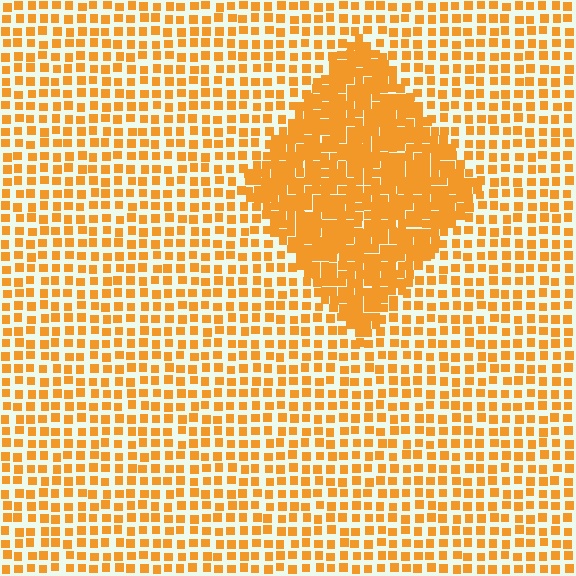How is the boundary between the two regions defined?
The boundary is defined by a change in element density (approximately 2.2x ratio). All elements are the same color, size, and shape.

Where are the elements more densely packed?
The elements are more densely packed inside the diamond boundary.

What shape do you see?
I see a diamond.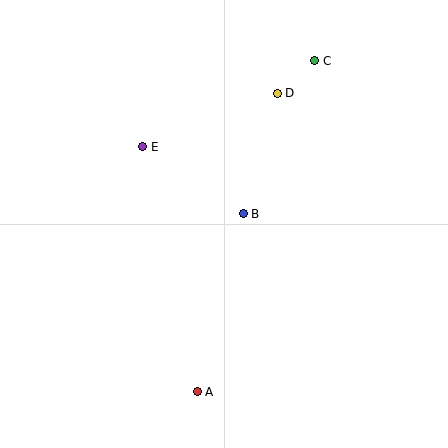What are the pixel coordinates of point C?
Point C is at (315, 61).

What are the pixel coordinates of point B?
Point B is at (243, 214).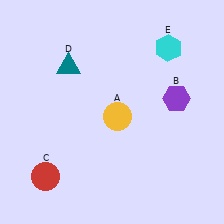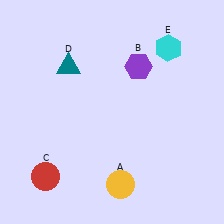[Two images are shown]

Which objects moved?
The objects that moved are: the yellow circle (A), the purple hexagon (B).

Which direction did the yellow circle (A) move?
The yellow circle (A) moved down.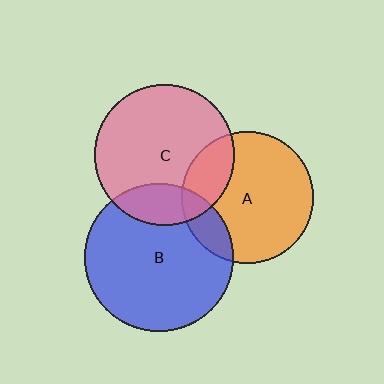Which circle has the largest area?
Circle B (blue).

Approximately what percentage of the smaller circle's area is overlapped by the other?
Approximately 15%.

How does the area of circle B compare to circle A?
Approximately 1.3 times.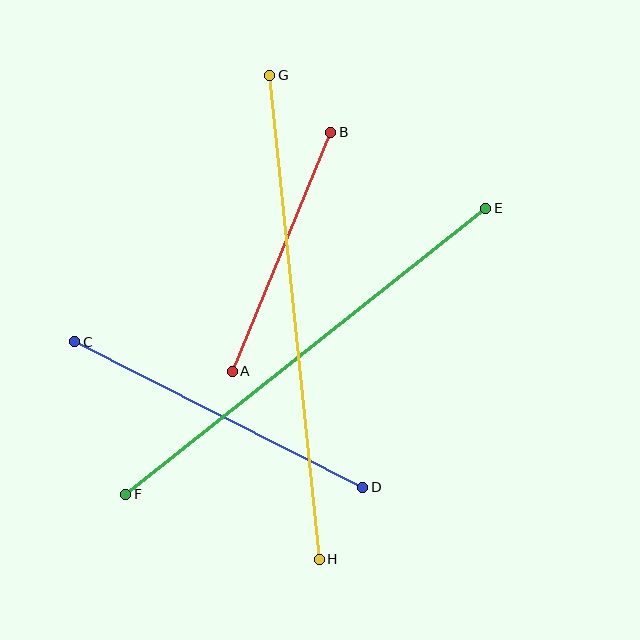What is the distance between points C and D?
The distance is approximately 323 pixels.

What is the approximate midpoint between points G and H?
The midpoint is at approximately (294, 317) pixels.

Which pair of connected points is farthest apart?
Points G and H are farthest apart.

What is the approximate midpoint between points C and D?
The midpoint is at approximately (219, 415) pixels.